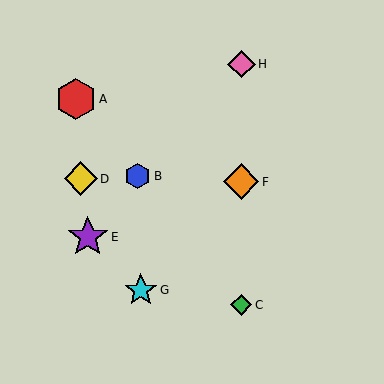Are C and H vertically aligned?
Yes, both are at x≈241.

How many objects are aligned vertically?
3 objects (C, F, H) are aligned vertically.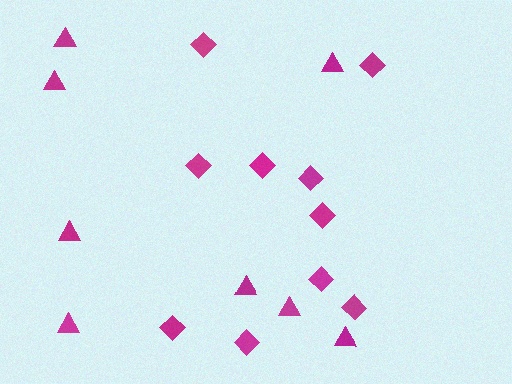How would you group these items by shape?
There are 2 groups: one group of triangles (8) and one group of diamonds (10).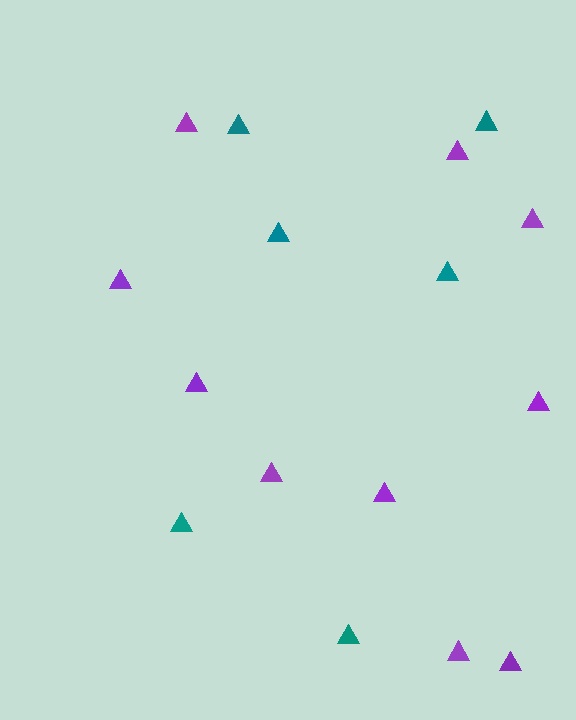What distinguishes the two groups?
There are 2 groups: one group of purple triangles (10) and one group of teal triangles (6).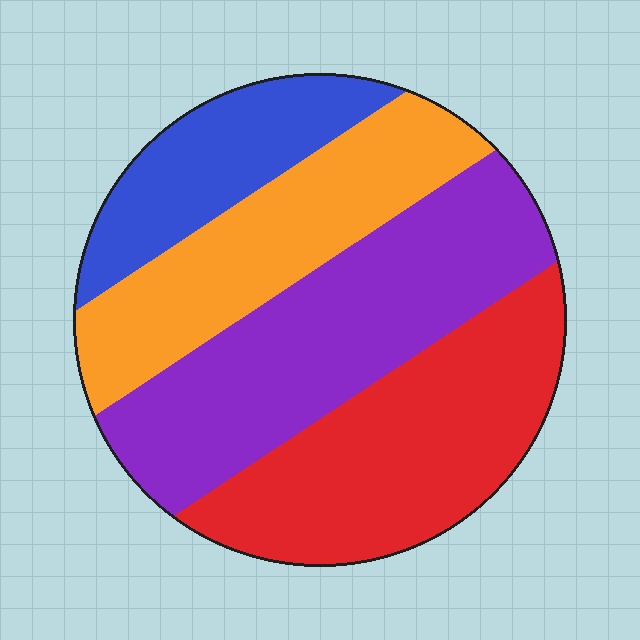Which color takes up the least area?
Blue, at roughly 15%.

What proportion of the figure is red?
Red covers roughly 30% of the figure.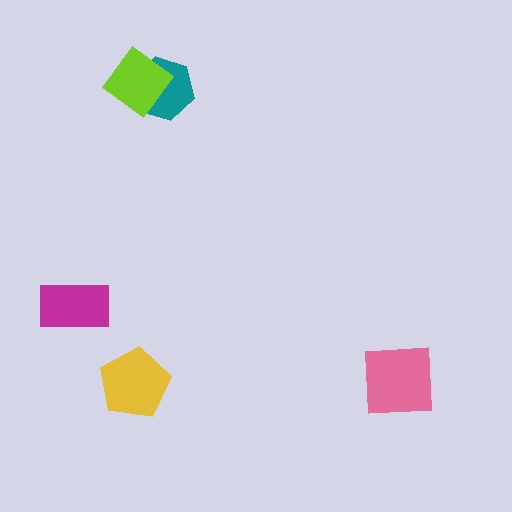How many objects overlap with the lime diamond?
1 object overlaps with the lime diamond.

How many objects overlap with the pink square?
0 objects overlap with the pink square.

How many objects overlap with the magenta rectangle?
0 objects overlap with the magenta rectangle.